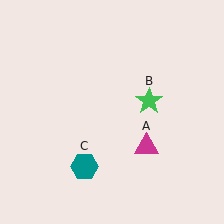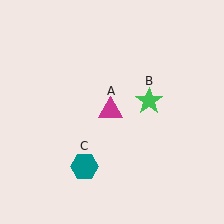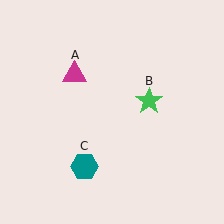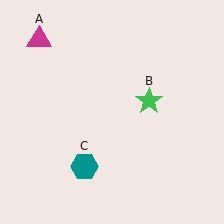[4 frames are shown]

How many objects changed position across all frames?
1 object changed position: magenta triangle (object A).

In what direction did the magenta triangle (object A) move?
The magenta triangle (object A) moved up and to the left.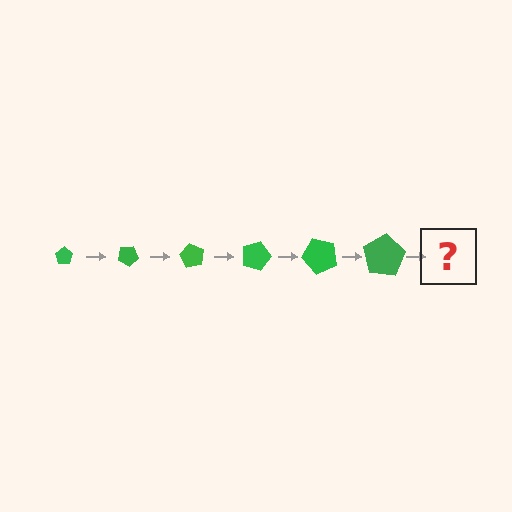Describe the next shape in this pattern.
It should be a pentagon, larger than the previous one and rotated 180 degrees from the start.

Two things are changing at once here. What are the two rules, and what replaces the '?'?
The two rules are that the pentagon grows larger each step and it rotates 30 degrees each step. The '?' should be a pentagon, larger than the previous one and rotated 180 degrees from the start.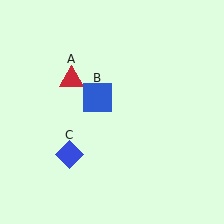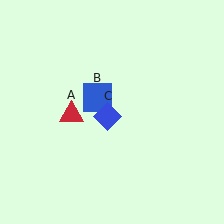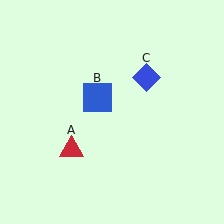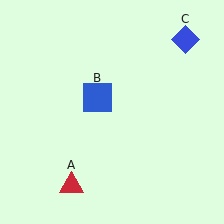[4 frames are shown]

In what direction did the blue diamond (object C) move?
The blue diamond (object C) moved up and to the right.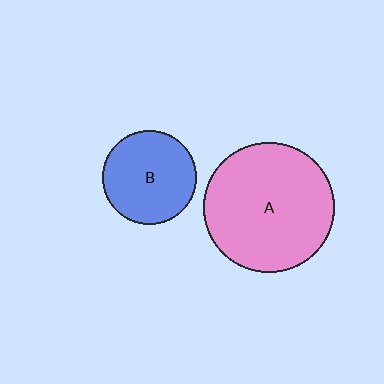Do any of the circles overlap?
No, none of the circles overlap.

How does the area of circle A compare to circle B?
Approximately 1.9 times.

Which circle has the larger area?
Circle A (pink).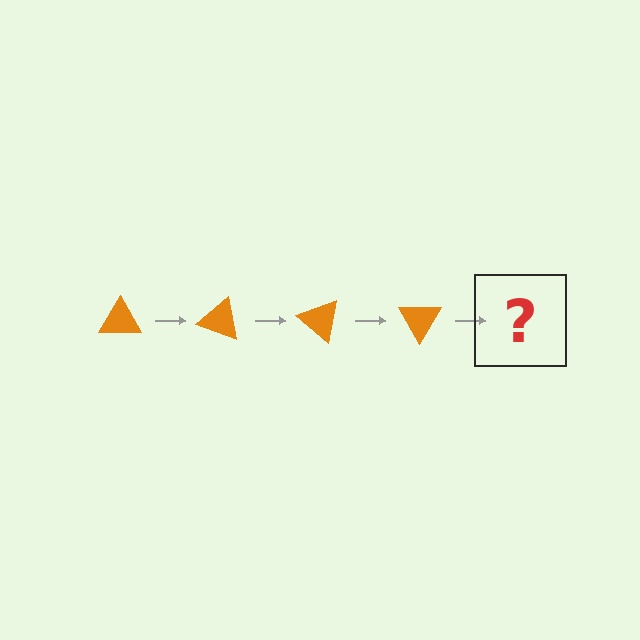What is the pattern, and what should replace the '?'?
The pattern is that the triangle rotates 20 degrees each step. The '?' should be an orange triangle rotated 80 degrees.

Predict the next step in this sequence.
The next step is an orange triangle rotated 80 degrees.